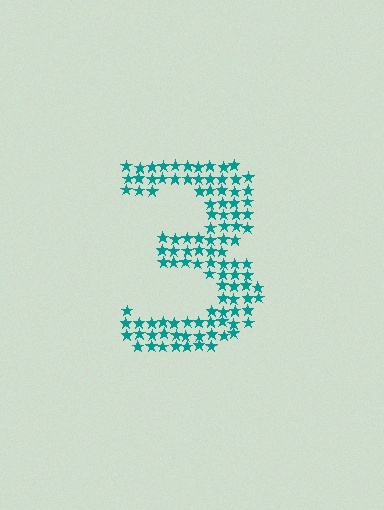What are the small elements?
The small elements are stars.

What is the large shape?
The large shape is the digit 3.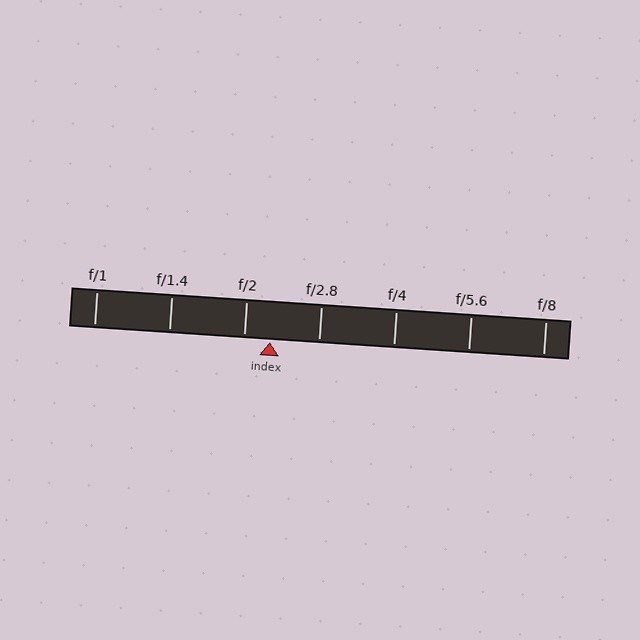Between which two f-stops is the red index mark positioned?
The index mark is between f/2 and f/2.8.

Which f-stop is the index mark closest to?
The index mark is closest to f/2.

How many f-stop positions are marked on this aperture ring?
There are 7 f-stop positions marked.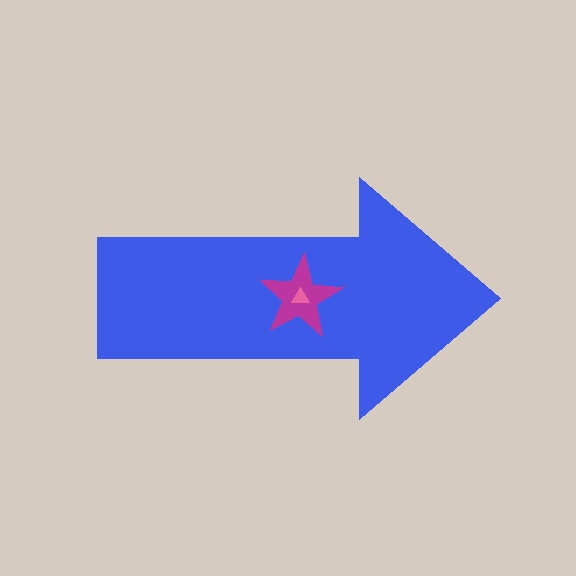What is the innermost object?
The pink triangle.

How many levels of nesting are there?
3.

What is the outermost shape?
The blue arrow.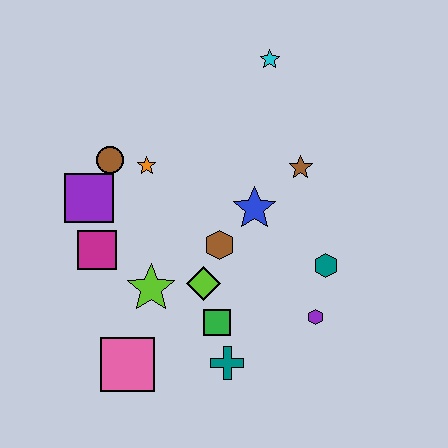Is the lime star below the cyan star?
Yes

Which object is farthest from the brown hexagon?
The cyan star is farthest from the brown hexagon.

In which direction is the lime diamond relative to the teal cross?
The lime diamond is above the teal cross.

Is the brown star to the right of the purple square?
Yes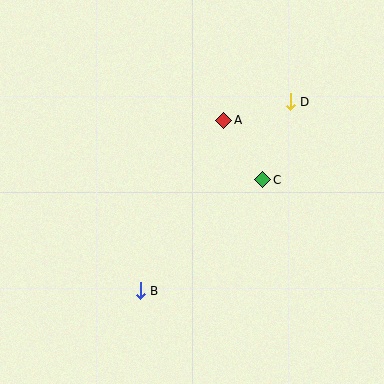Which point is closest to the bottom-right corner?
Point C is closest to the bottom-right corner.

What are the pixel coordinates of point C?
Point C is at (263, 180).